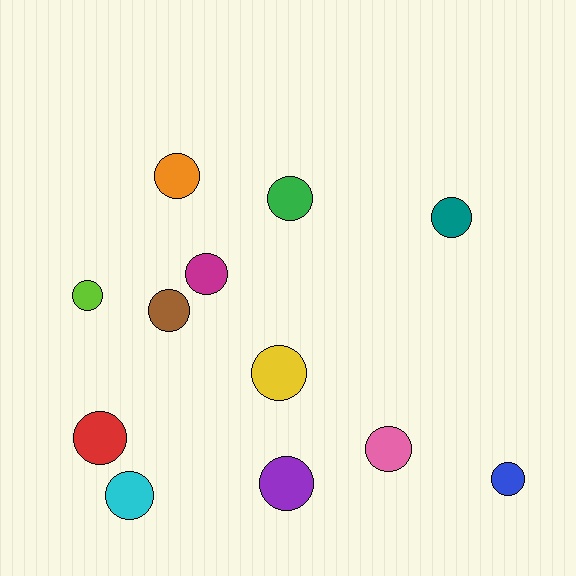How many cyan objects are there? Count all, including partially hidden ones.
There is 1 cyan object.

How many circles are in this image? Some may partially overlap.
There are 12 circles.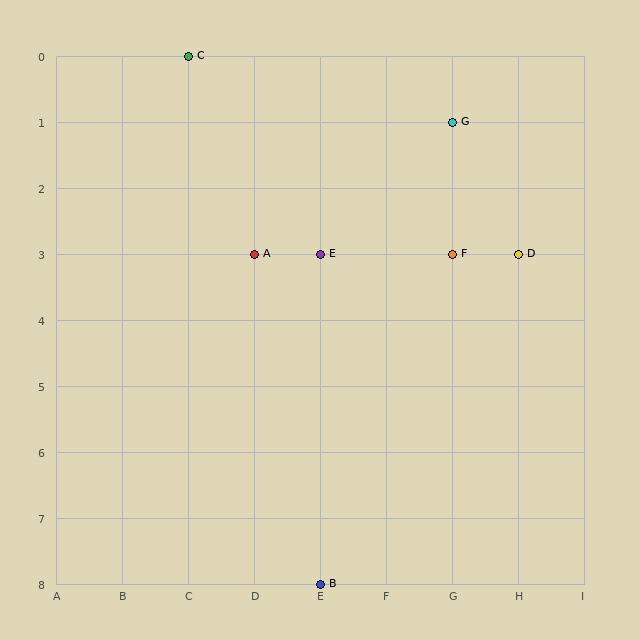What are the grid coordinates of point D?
Point D is at grid coordinates (H, 3).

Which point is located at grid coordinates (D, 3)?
Point A is at (D, 3).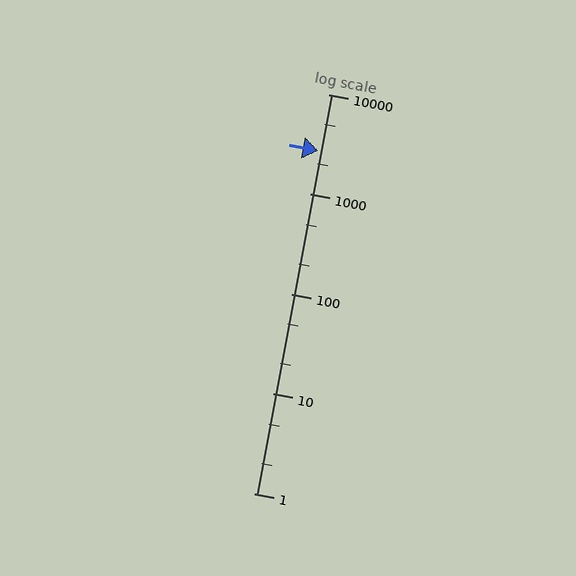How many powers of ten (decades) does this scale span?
The scale spans 4 decades, from 1 to 10000.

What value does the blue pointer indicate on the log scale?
The pointer indicates approximately 2700.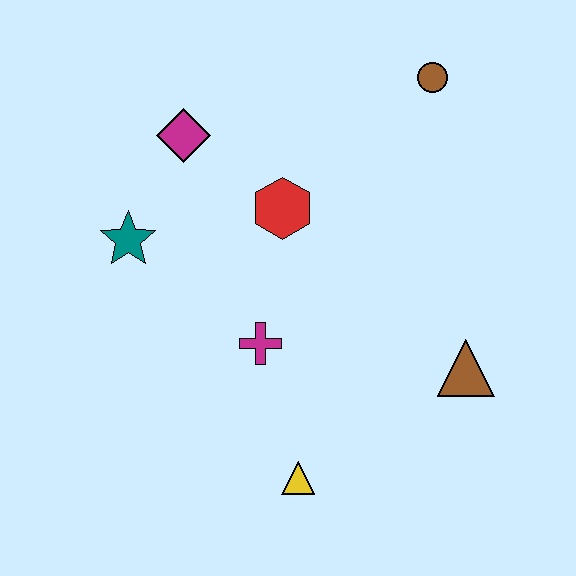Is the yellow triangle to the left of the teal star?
No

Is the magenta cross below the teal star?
Yes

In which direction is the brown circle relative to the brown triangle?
The brown circle is above the brown triangle.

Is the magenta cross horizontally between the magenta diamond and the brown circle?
Yes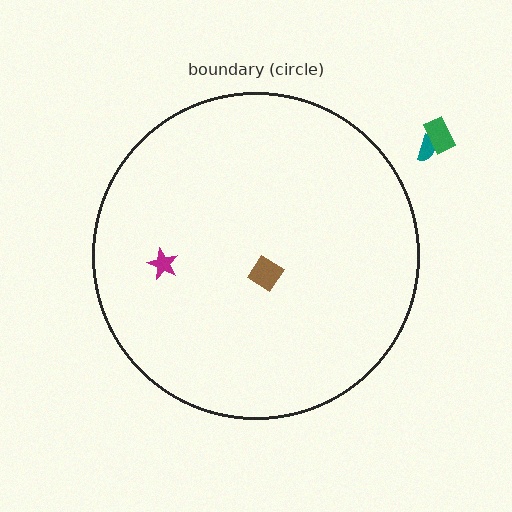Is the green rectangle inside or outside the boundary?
Outside.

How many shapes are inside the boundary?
2 inside, 2 outside.